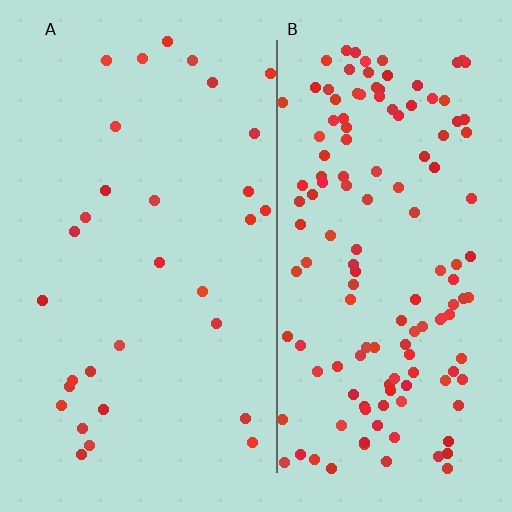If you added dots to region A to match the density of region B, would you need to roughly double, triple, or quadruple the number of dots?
Approximately quadruple.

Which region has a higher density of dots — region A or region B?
B (the right).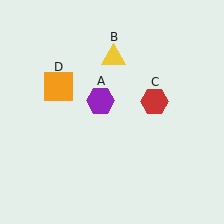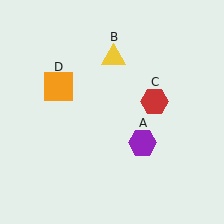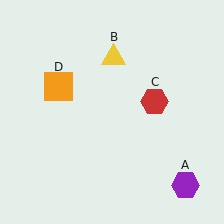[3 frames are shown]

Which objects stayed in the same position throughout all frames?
Yellow triangle (object B) and red hexagon (object C) and orange square (object D) remained stationary.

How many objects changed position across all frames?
1 object changed position: purple hexagon (object A).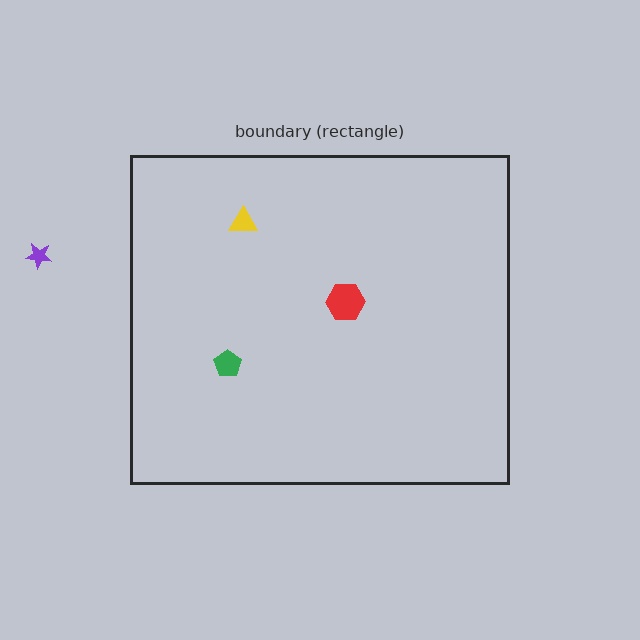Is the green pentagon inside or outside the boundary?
Inside.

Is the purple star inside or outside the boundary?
Outside.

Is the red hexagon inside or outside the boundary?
Inside.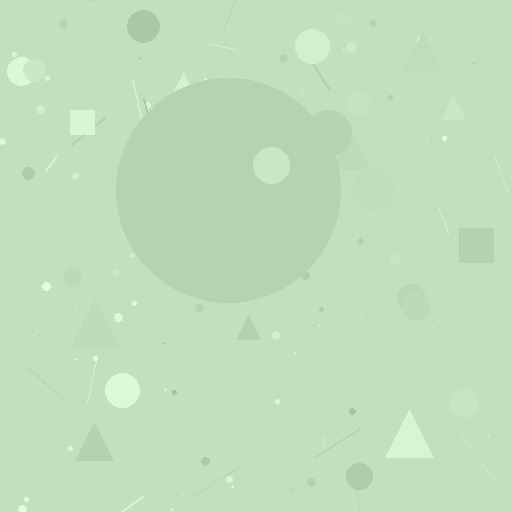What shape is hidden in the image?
A circle is hidden in the image.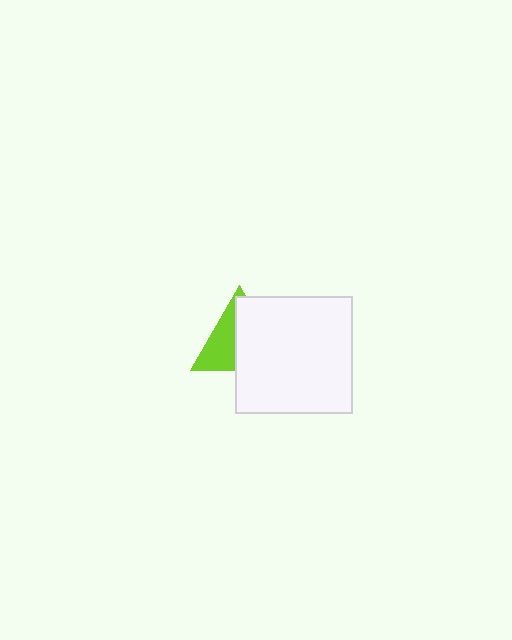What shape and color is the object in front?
The object in front is a white square.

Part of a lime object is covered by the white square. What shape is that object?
It is a triangle.